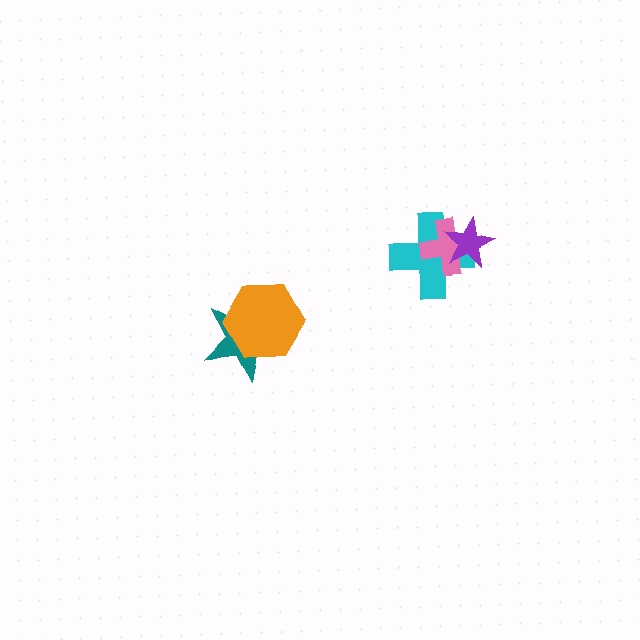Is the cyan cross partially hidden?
Yes, it is partially covered by another shape.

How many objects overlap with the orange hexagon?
1 object overlaps with the orange hexagon.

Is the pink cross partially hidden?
Yes, it is partially covered by another shape.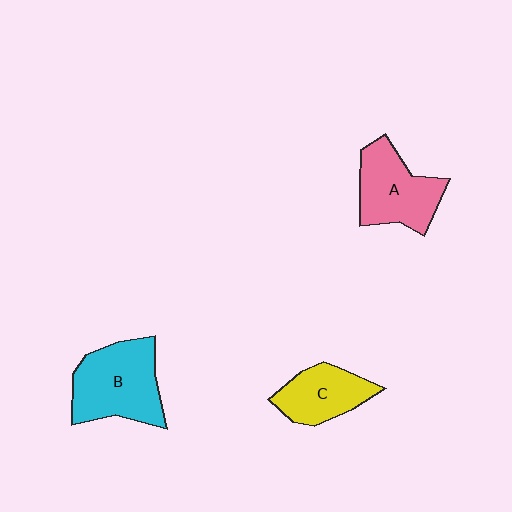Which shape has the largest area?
Shape B (cyan).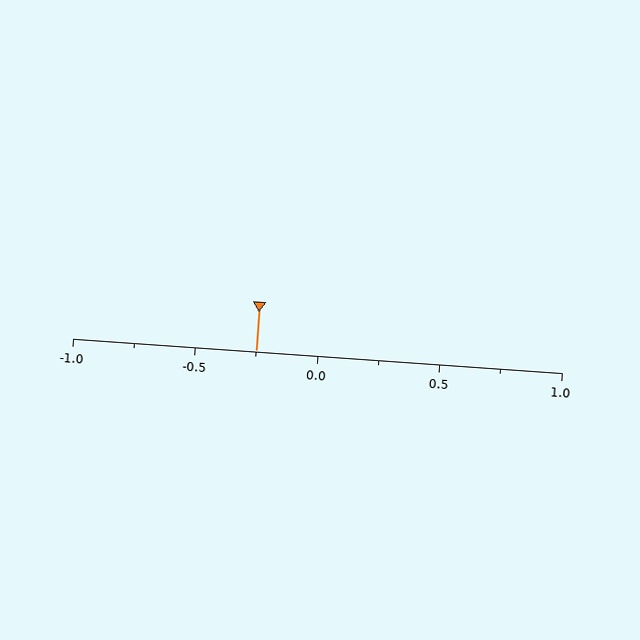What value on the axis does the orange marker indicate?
The marker indicates approximately -0.25.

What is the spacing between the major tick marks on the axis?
The major ticks are spaced 0.5 apart.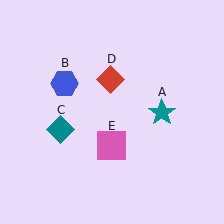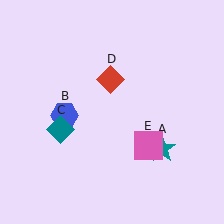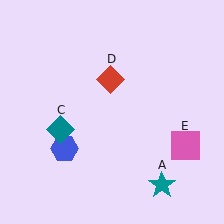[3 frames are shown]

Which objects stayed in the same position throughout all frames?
Teal diamond (object C) and red diamond (object D) remained stationary.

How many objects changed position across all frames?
3 objects changed position: teal star (object A), blue hexagon (object B), pink square (object E).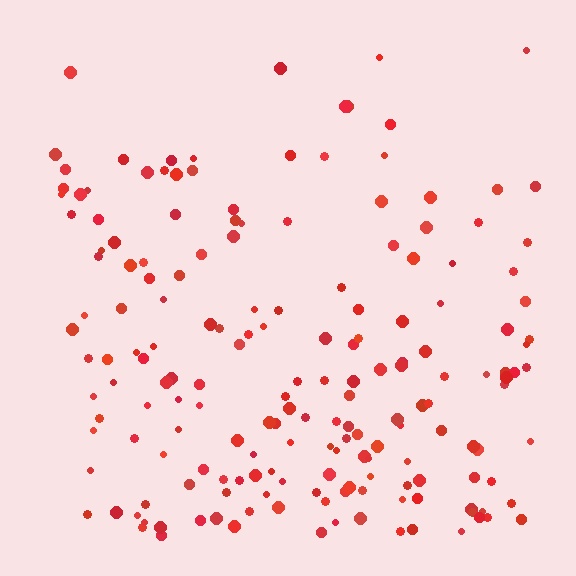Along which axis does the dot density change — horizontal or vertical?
Vertical.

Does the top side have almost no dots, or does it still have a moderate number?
Still a moderate number, just noticeably fewer than the bottom.